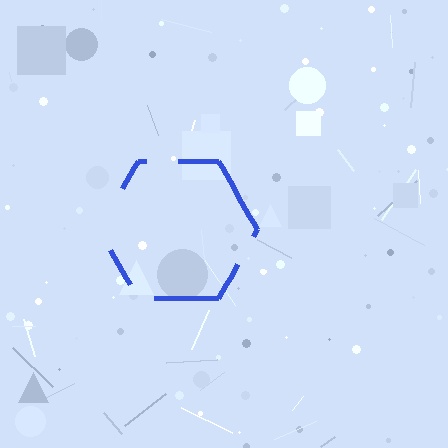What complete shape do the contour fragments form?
The contour fragments form a hexagon.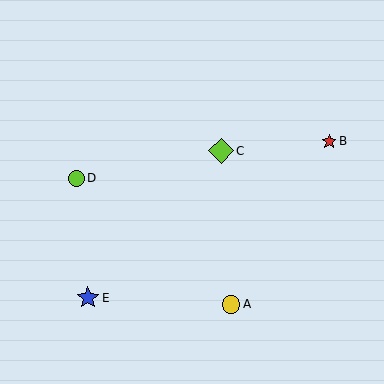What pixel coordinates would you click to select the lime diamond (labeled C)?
Click at (221, 151) to select the lime diamond C.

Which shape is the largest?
The lime diamond (labeled C) is the largest.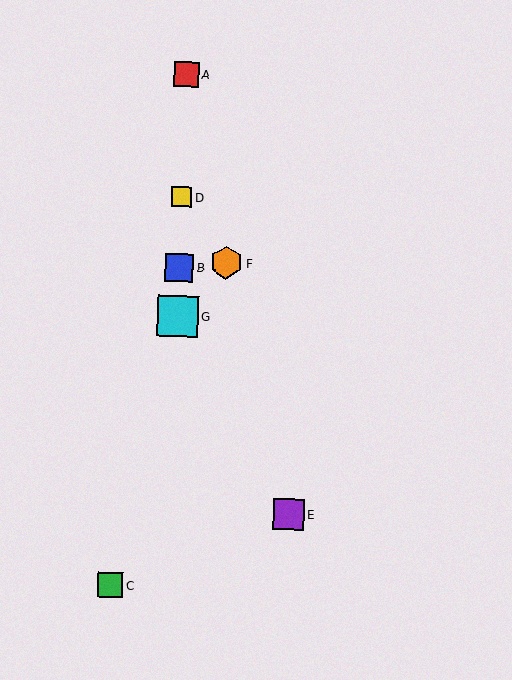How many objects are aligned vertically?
4 objects (A, B, D, G) are aligned vertically.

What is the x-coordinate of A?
Object A is at x≈186.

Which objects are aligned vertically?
Objects A, B, D, G are aligned vertically.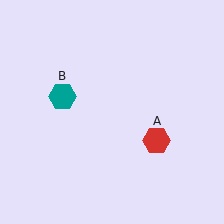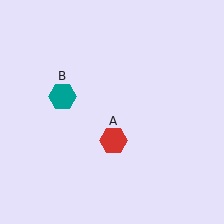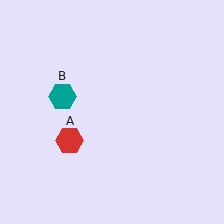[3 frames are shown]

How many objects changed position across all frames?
1 object changed position: red hexagon (object A).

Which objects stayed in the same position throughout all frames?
Teal hexagon (object B) remained stationary.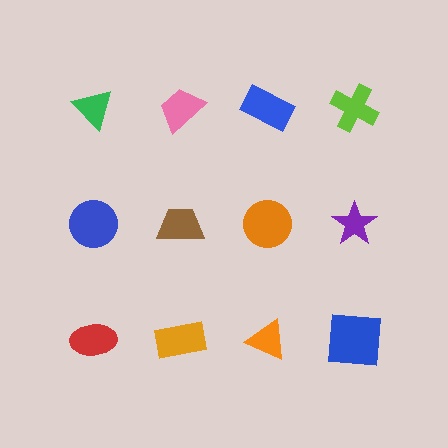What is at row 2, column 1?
A blue circle.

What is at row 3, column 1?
A red ellipse.